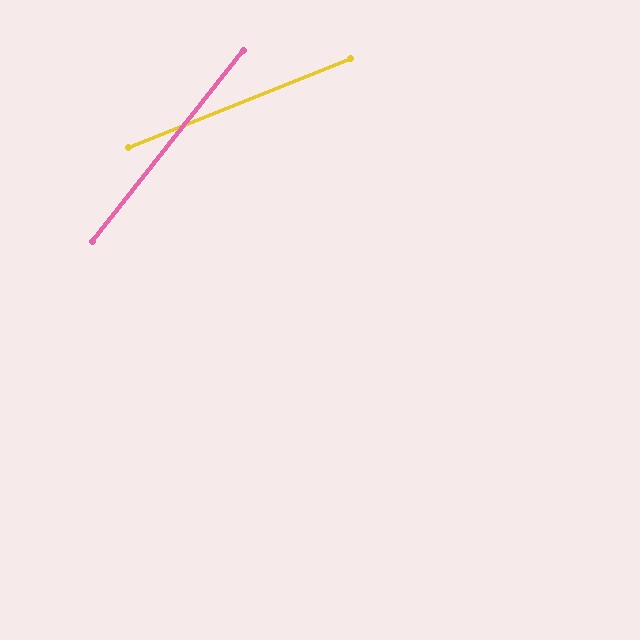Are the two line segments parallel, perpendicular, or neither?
Neither parallel nor perpendicular — they differ by about 30°.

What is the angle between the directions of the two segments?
Approximately 30 degrees.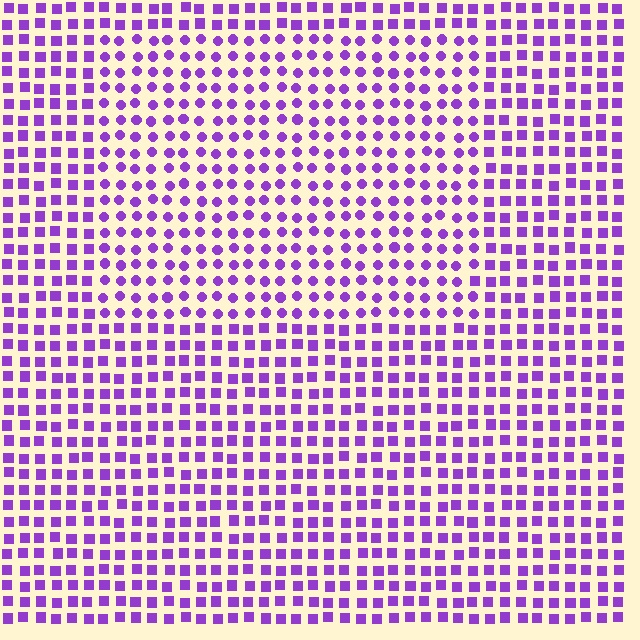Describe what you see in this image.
The image is filled with small purple elements arranged in a uniform grid. A rectangle-shaped region contains circles, while the surrounding area contains squares. The boundary is defined purely by the change in element shape.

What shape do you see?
I see a rectangle.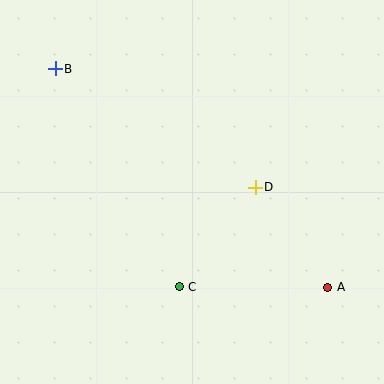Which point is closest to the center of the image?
Point D at (255, 187) is closest to the center.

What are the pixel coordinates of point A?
Point A is at (328, 287).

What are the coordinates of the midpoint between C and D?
The midpoint between C and D is at (217, 237).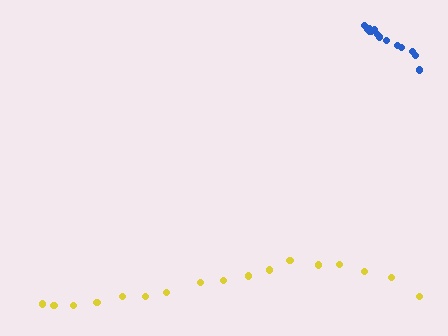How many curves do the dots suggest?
There are 2 distinct paths.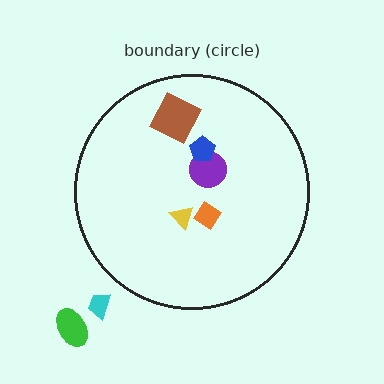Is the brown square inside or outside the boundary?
Inside.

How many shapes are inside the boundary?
5 inside, 2 outside.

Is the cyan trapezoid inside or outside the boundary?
Outside.